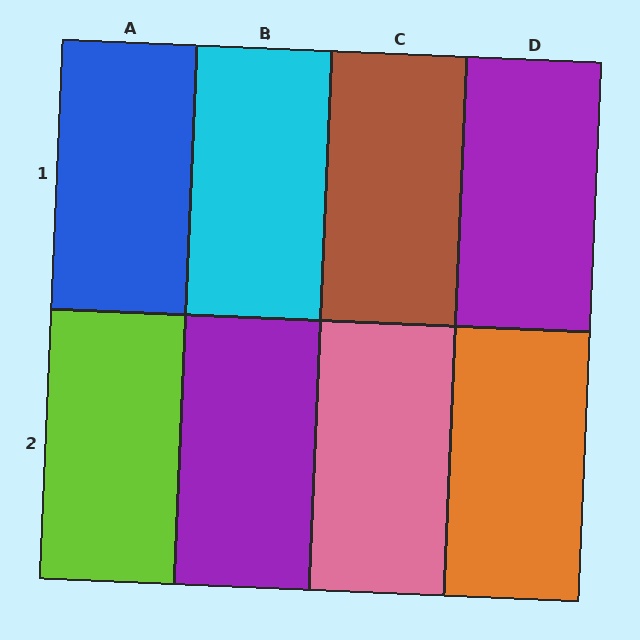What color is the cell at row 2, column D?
Orange.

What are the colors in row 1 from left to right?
Blue, cyan, brown, purple.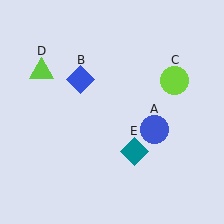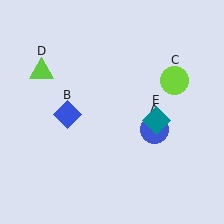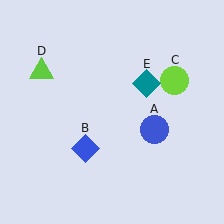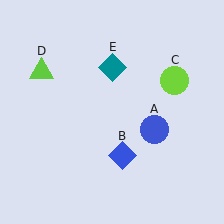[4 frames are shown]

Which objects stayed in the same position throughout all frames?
Blue circle (object A) and lime circle (object C) and lime triangle (object D) remained stationary.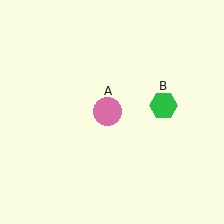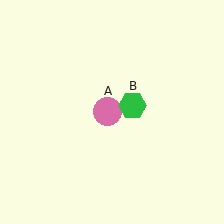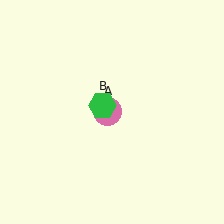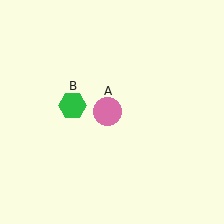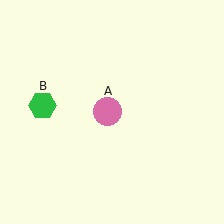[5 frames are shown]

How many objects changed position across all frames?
1 object changed position: green hexagon (object B).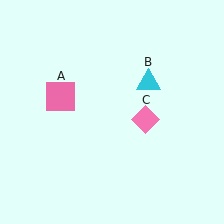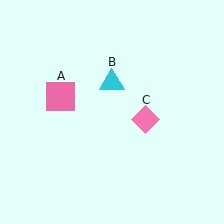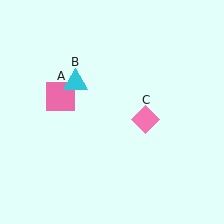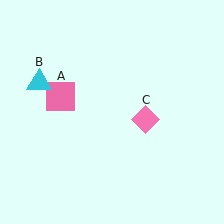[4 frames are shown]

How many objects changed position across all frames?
1 object changed position: cyan triangle (object B).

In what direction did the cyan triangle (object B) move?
The cyan triangle (object B) moved left.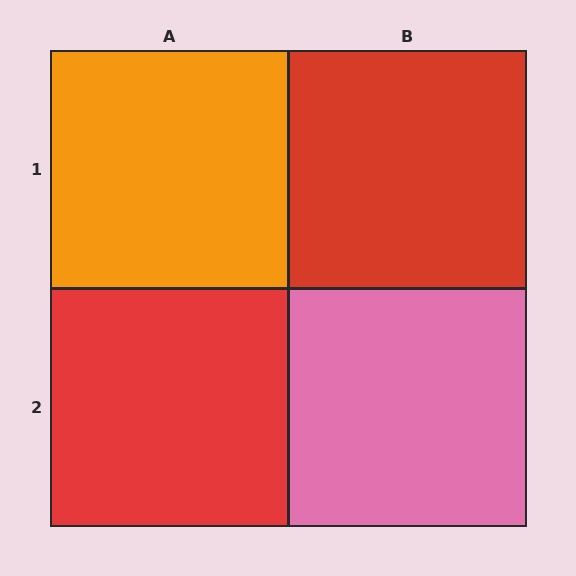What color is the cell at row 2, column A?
Red.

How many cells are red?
2 cells are red.